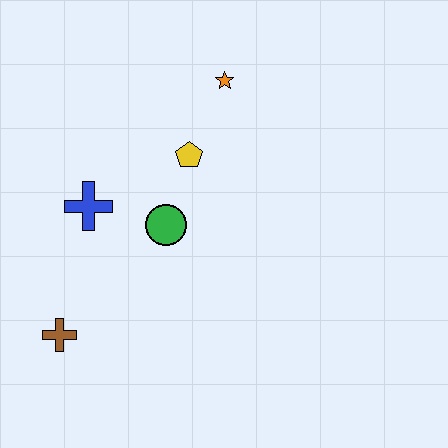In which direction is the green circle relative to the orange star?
The green circle is below the orange star.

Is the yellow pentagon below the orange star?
Yes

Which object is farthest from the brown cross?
The orange star is farthest from the brown cross.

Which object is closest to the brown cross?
The blue cross is closest to the brown cross.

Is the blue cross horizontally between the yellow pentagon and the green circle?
No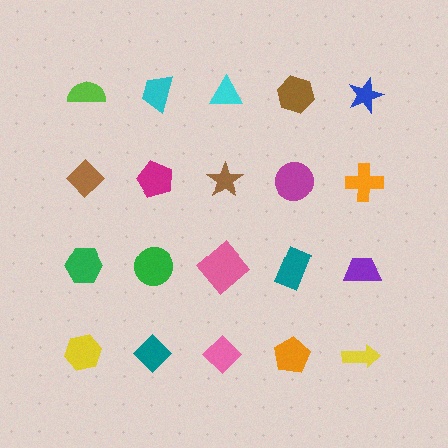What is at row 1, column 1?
A lime semicircle.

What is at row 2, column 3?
A brown star.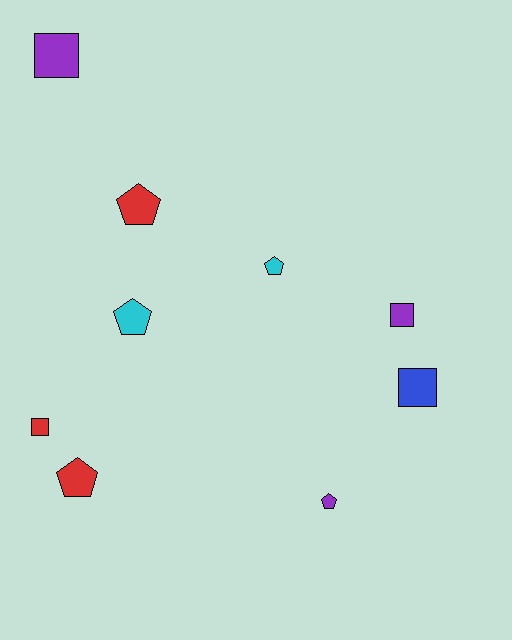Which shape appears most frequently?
Pentagon, with 5 objects.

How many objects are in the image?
There are 9 objects.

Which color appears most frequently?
Red, with 3 objects.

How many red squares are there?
There is 1 red square.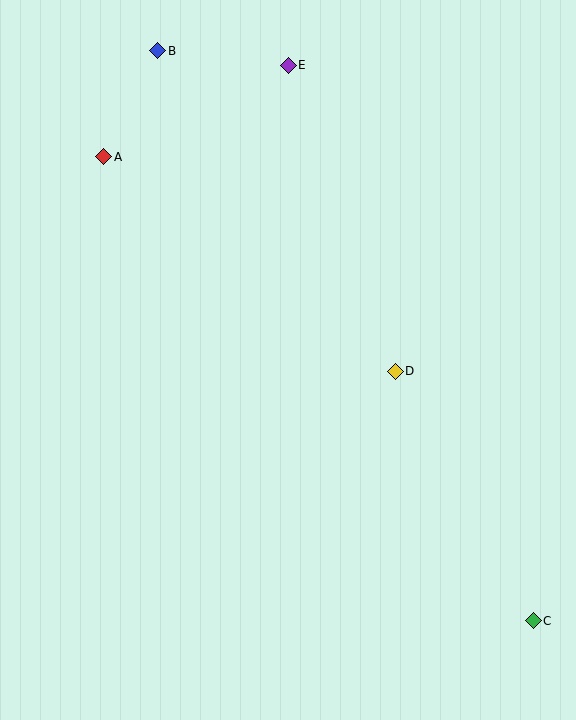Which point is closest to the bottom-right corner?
Point C is closest to the bottom-right corner.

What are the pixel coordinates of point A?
Point A is at (104, 157).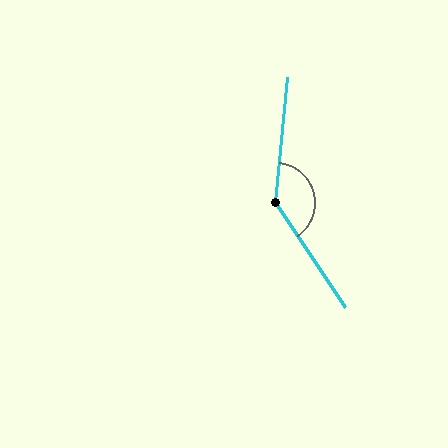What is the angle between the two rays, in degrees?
Approximately 140 degrees.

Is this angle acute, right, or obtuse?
It is obtuse.